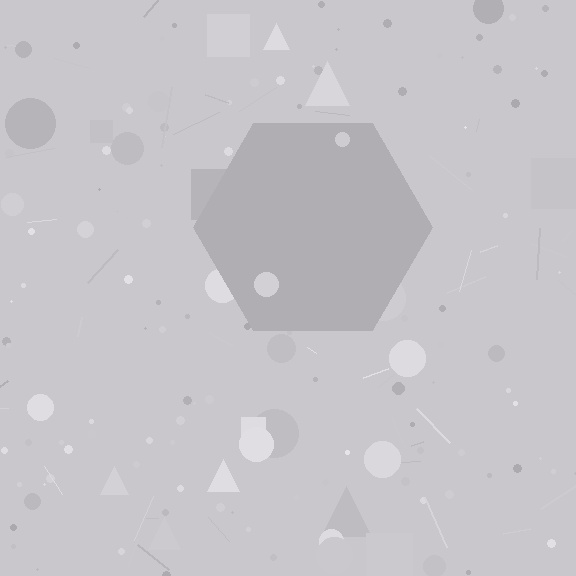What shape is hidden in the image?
A hexagon is hidden in the image.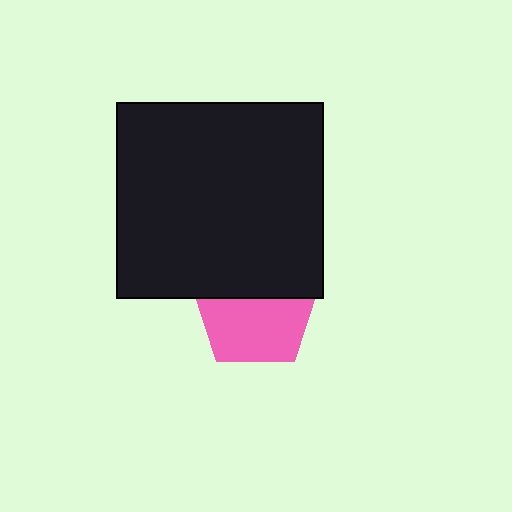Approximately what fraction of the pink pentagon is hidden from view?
Roughly 42% of the pink pentagon is hidden behind the black rectangle.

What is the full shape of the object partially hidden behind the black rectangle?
The partially hidden object is a pink pentagon.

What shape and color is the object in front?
The object in front is a black rectangle.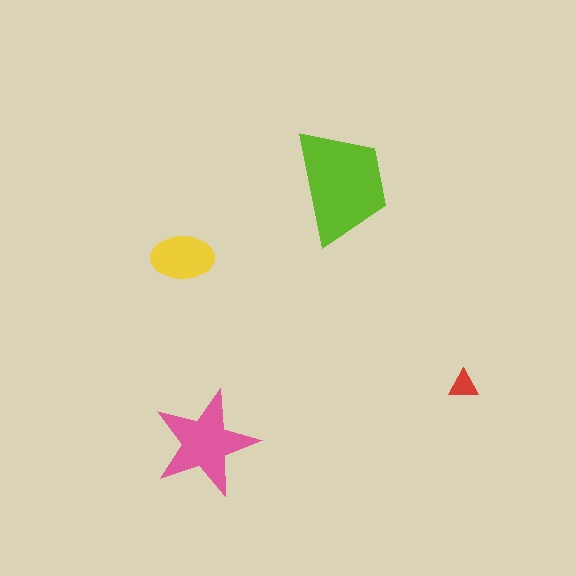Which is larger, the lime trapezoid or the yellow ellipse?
The lime trapezoid.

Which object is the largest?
The lime trapezoid.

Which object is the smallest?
The red triangle.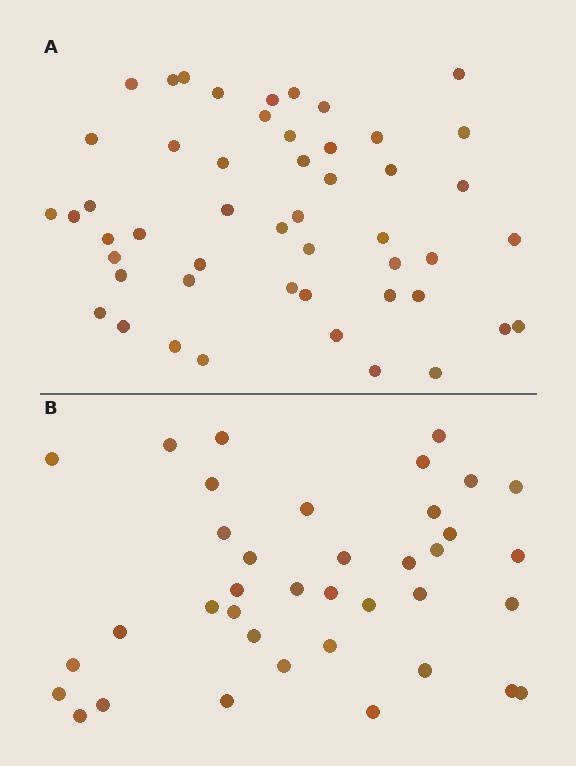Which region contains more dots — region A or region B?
Region A (the top region) has more dots.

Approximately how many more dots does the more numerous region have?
Region A has roughly 12 or so more dots than region B.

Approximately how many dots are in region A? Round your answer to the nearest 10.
About 50 dots.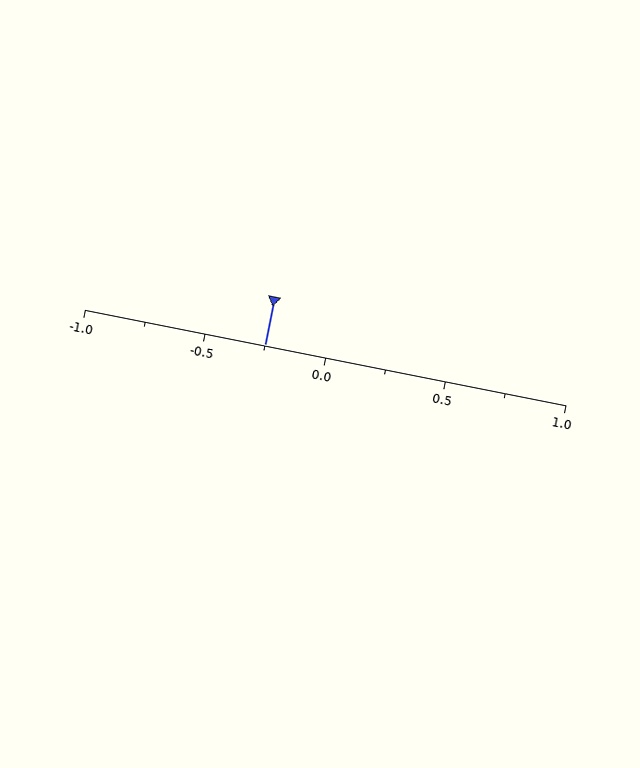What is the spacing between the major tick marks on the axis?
The major ticks are spaced 0.5 apart.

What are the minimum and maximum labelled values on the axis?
The axis runs from -1.0 to 1.0.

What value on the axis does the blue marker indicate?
The marker indicates approximately -0.25.